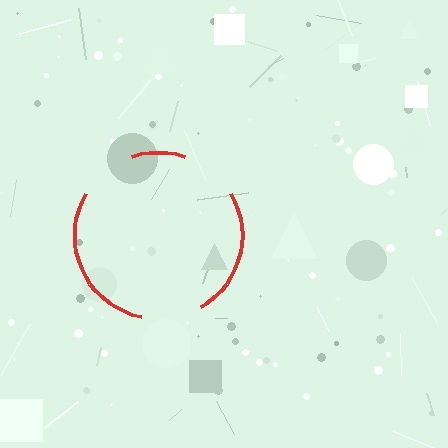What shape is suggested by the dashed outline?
The dashed outline suggests a circle.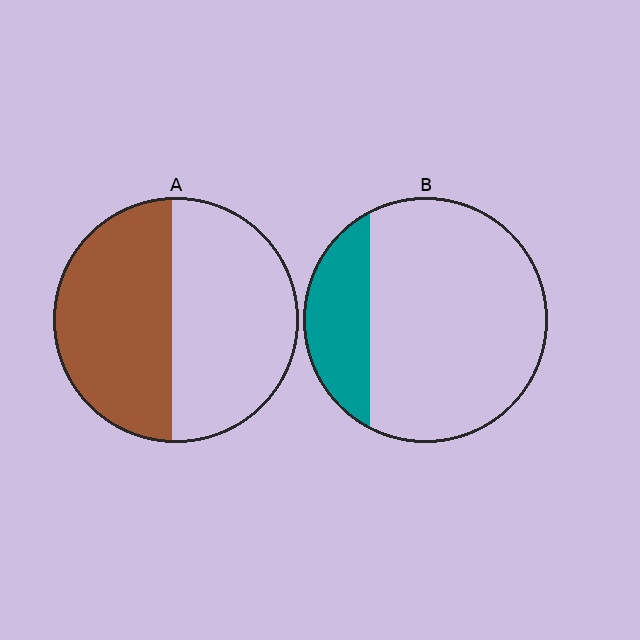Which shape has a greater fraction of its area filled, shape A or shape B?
Shape A.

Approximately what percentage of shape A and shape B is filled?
A is approximately 50% and B is approximately 20%.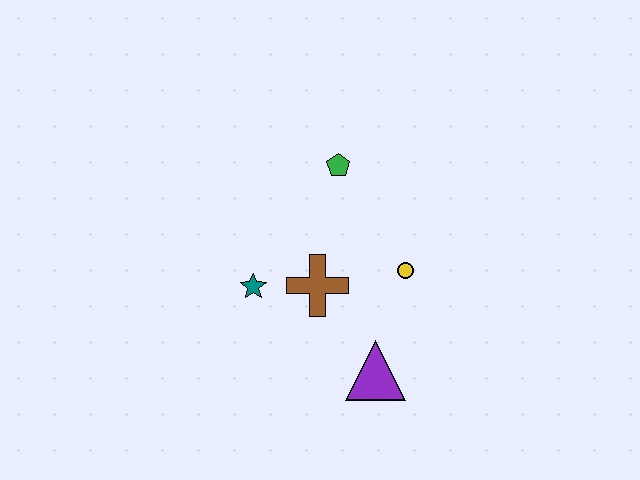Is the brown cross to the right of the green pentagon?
No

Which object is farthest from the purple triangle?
The green pentagon is farthest from the purple triangle.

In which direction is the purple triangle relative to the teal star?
The purple triangle is to the right of the teal star.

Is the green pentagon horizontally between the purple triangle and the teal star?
Yes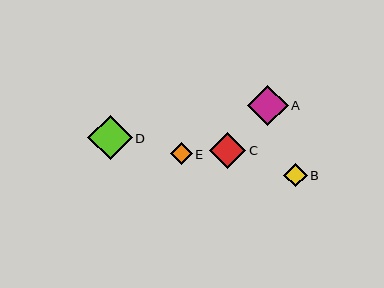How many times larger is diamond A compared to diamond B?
Diamond A is approximately 1.7 times the size of diamond B.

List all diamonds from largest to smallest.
From largest to smallest: D, A, C, B, E.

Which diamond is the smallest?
Diamond E is the smallest with a size of approximately 22 pixels.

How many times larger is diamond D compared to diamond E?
Diamond D is approximately 2.1 times the size of diamond E.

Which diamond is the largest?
Diamond D is the largest with a size of approximately 44 pixels.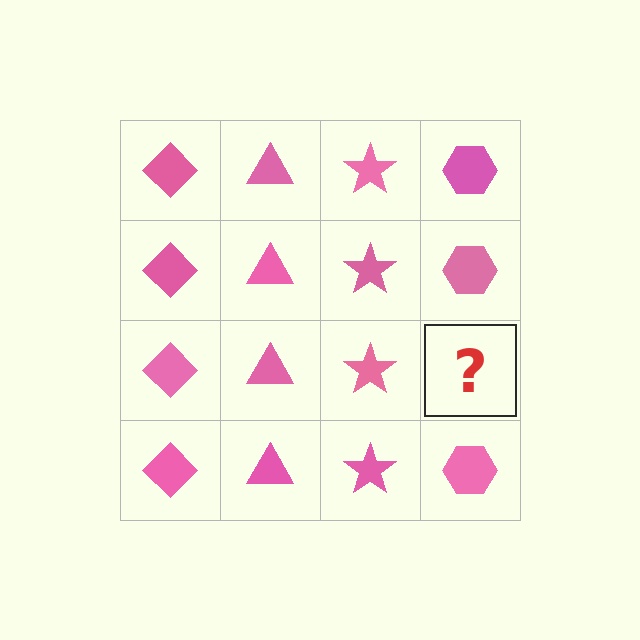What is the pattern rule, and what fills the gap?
The rule is that each column has a consistent shape. The gap should be filled with a pink hexagon.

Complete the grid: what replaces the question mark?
The question mark should be replaced with a pink hexagon.